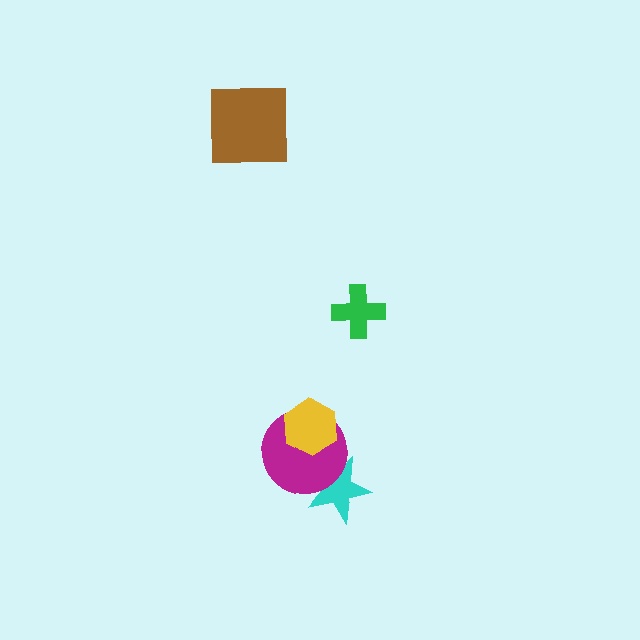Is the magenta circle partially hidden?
Yes, it is partially covered by another shape.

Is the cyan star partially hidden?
Yes, it is partially covered by another shape.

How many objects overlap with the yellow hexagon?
1 object overlaps with the yellow hexagon.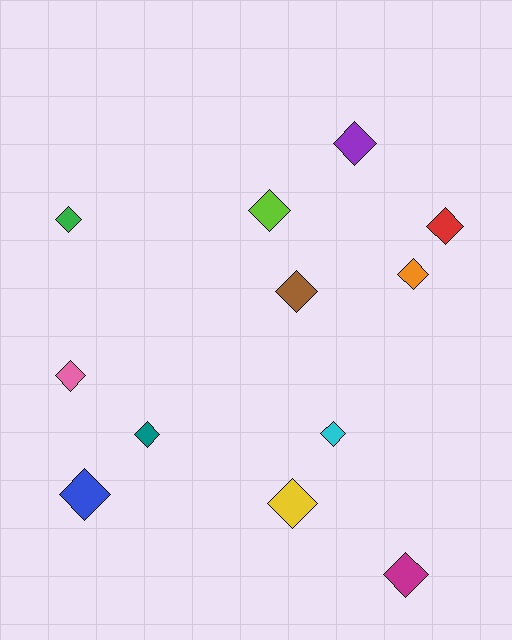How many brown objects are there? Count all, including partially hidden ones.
There is 1 brown object.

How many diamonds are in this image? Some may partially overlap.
There are 12 diamonds.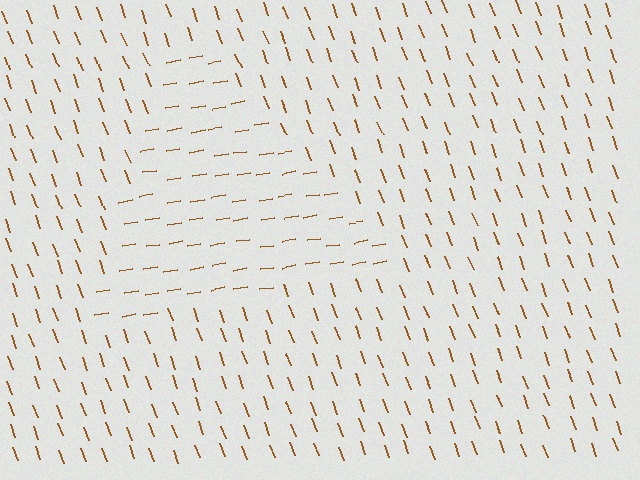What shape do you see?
I see a triangle.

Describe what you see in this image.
The image is filled with small brown line segments. A triangle region in the image has lines oriented differently from the surrounding lines, creating a visible texture boundary.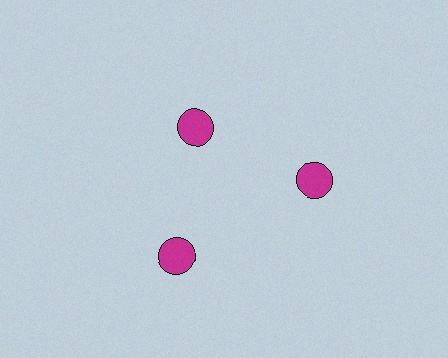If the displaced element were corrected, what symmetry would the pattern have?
It would have 3-fold rotational symmetry — the pattern would map onto itself every 120 degrees.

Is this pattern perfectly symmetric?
No. The 3 magenta circles are arranged in a ring, but one element near the 11 o'clock position is pulled inward toward the center, breaking the 3-fold rotational symmetry.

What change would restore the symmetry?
The symmetry would be restored by moving it outward, back onto the ring so that all 3 circles sit at equal angles and equal distance from the center.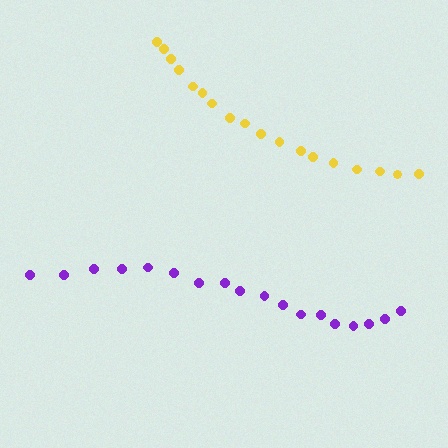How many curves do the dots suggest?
There are 2 distinct paths.